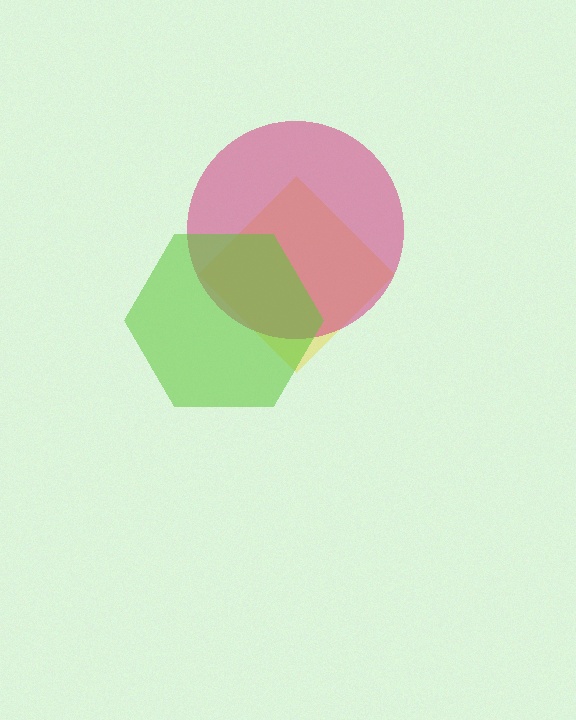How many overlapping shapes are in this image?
There are 3 overlapping shapes in the image.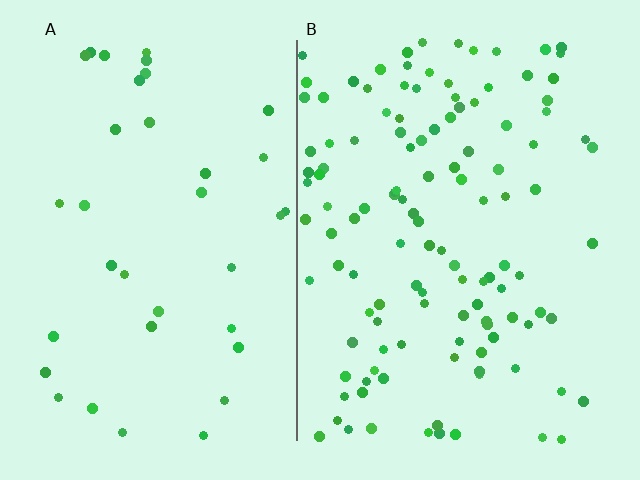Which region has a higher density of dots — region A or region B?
B (the right).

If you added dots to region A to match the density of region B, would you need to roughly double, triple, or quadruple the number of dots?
Approximately triple.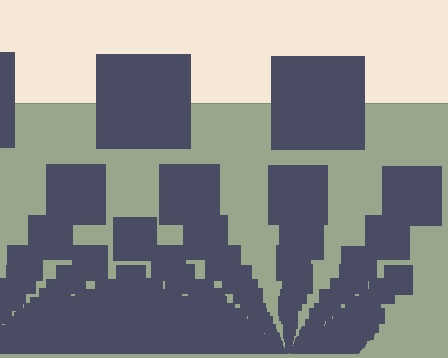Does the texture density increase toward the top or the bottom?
Density increases toward the bottom.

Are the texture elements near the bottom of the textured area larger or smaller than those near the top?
Smaller. The gradient is inverted — elements near the bottom are smaller and denser.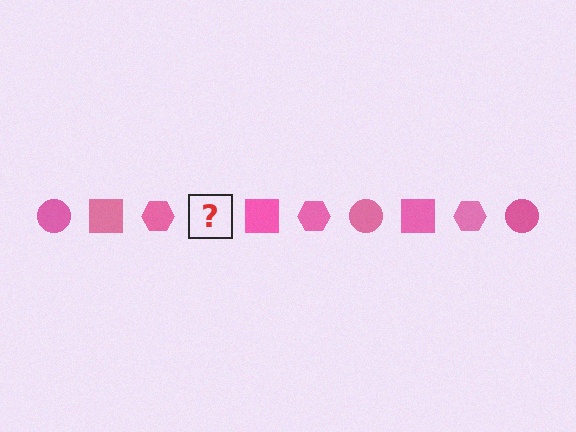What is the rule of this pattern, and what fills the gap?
The rule is that the pattern cycles through circle, square, hexagon shapes in pink. The gap should be filled with a pink circle.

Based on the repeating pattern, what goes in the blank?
The blank should be a pink circle.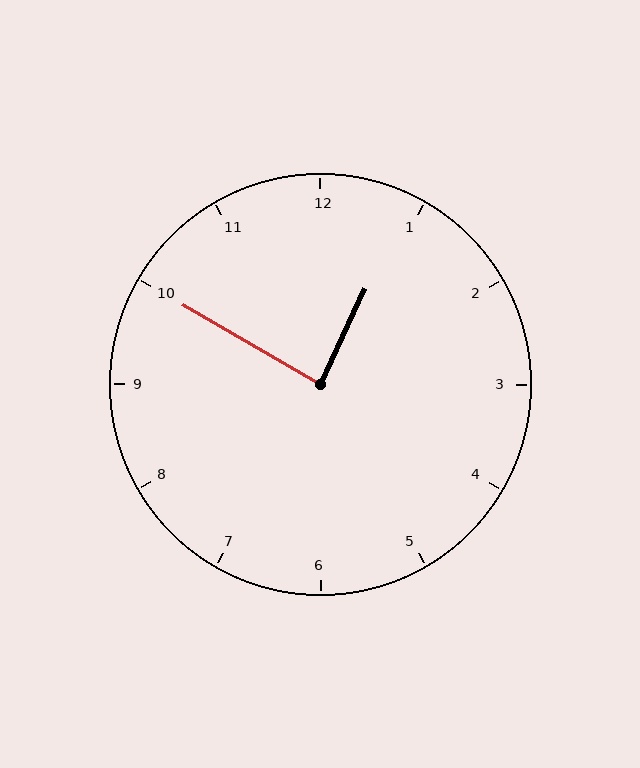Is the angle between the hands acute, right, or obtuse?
It is right.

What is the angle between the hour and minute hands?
Approximately 85 degrees.